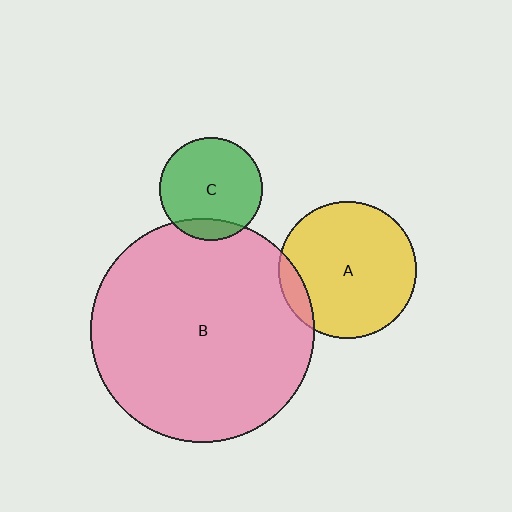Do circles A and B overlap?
Yes.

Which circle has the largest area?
Circle B (pink).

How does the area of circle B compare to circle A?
Approximately 2.6 times.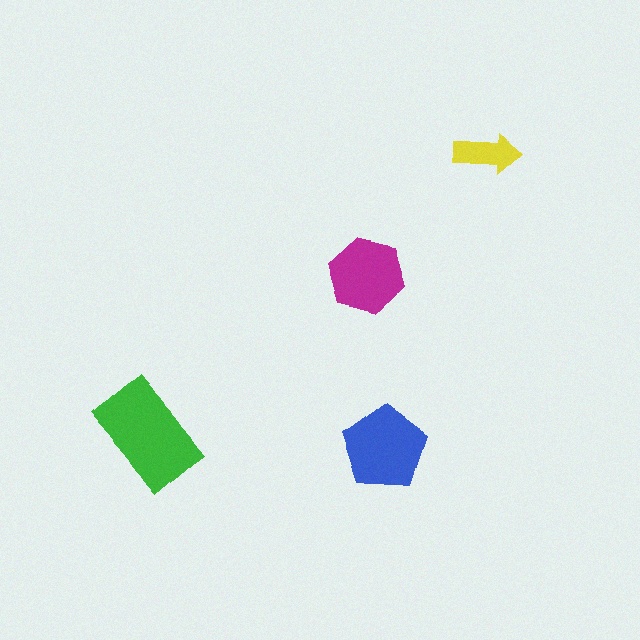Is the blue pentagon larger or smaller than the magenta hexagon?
Larger.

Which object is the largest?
The green rectangle.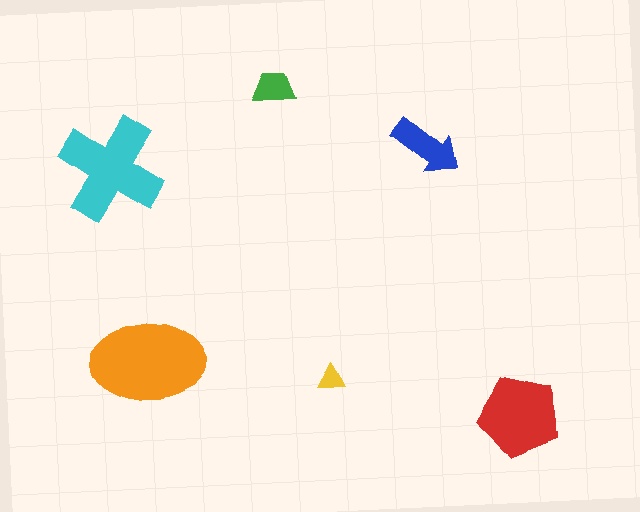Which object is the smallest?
The yellow triangle.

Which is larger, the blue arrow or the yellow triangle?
The blue arrow.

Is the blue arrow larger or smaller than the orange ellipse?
Smaller.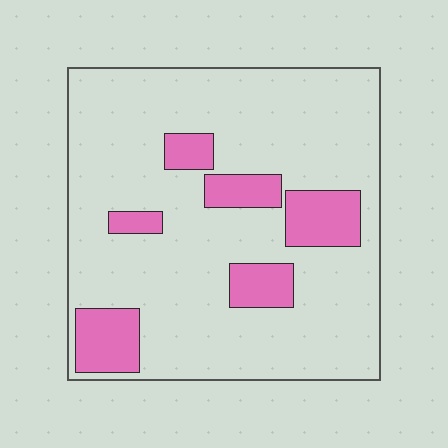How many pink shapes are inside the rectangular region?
6.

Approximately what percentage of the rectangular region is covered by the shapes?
Approximately 15%.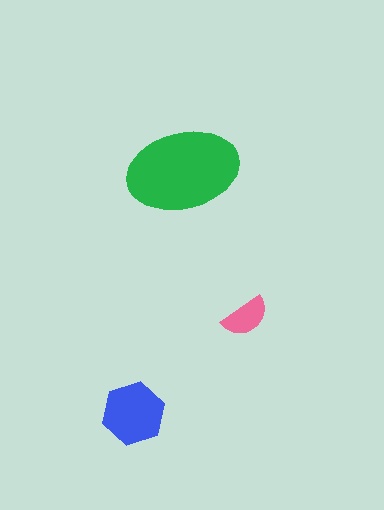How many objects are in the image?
There are 3 objects in the image.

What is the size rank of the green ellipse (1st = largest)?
1st.